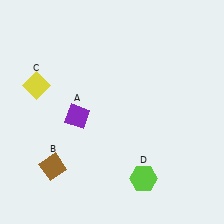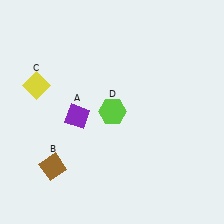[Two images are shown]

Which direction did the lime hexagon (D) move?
The lime hexagon (D) moved up.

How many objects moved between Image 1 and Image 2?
1 object moved between the two images.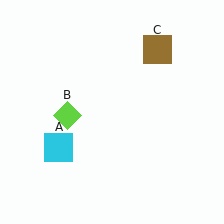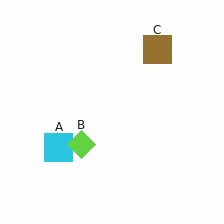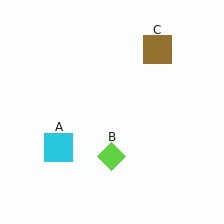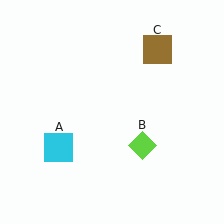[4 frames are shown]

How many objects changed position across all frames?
1 object changed position: lime diamond (object B).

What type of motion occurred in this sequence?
The lime diamond (object B) rotated counterclockwise around the center of the scene.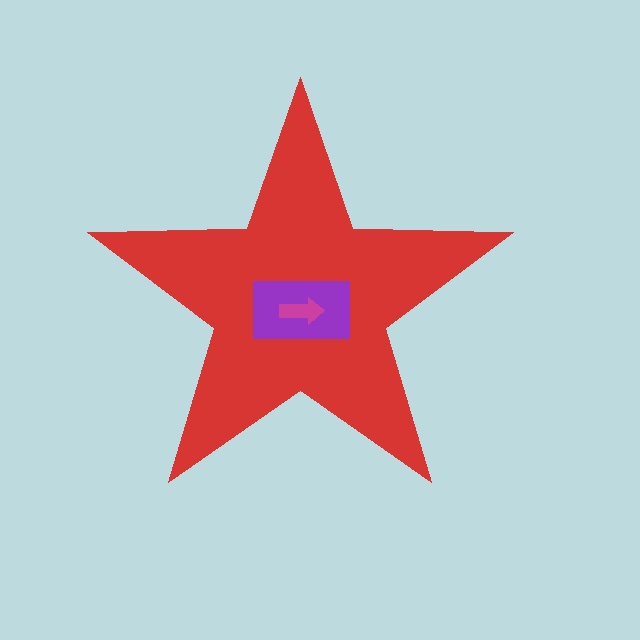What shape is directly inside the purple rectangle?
The magenta arrow.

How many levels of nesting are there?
3.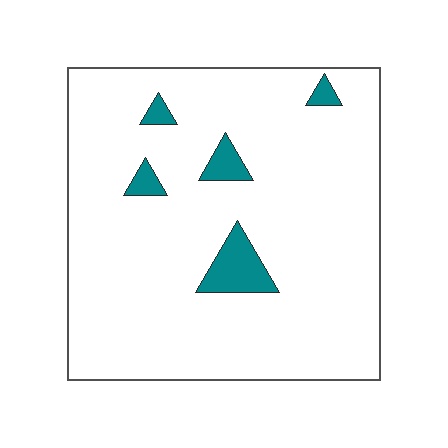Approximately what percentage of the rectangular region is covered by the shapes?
Approximately 5%.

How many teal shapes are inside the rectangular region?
5.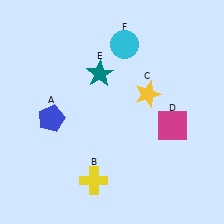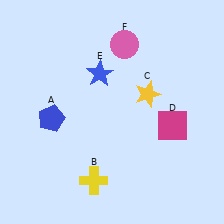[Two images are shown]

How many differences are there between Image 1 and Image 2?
There are 2 differences between the two images.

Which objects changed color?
E changed from teal to blue. F changed from cyan to pink.